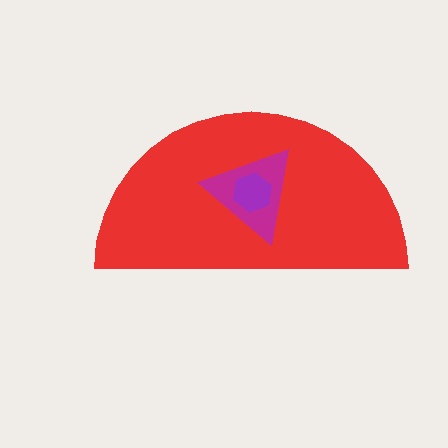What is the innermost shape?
The purple hexagon.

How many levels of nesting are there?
3.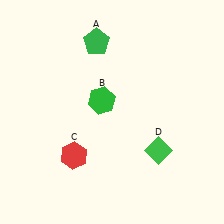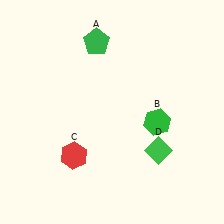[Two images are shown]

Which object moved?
The green hexagon (B) moved right.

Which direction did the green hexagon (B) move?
The green hexagon (B) moved right.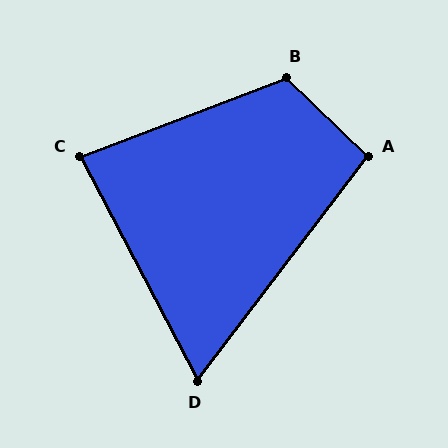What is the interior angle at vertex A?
Approximately 97 degrees (obtuse).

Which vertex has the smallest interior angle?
D, at approximately 65 degrees.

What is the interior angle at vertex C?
Approximately 83 degrees (acute).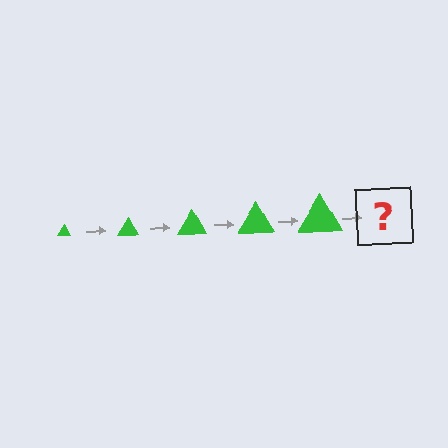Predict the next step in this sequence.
The next step is a green triangle, larger than the previous one.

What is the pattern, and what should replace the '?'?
The pattern is that the triangle gets progressively larger each step. The '?' should be a green triangle, larger than the previous one.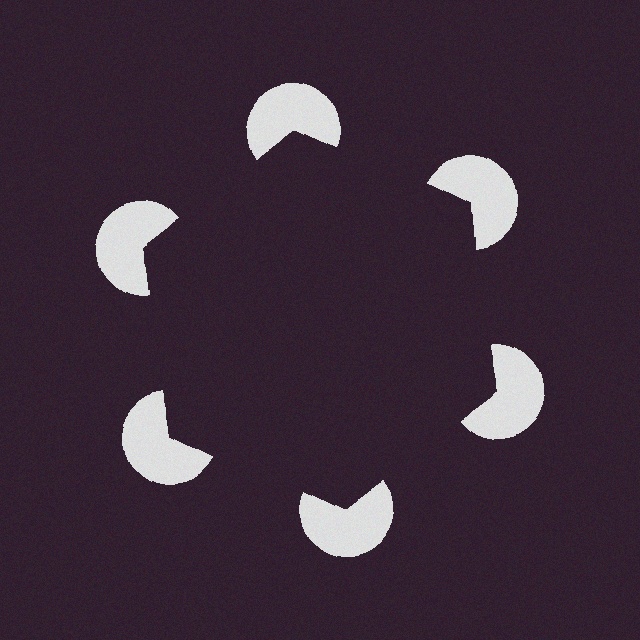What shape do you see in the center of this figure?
An illusory hexagon — its edges are inferred from the aligned wedge cuts in the pac-man discs, not physically drawn.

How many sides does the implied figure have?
6 sides.